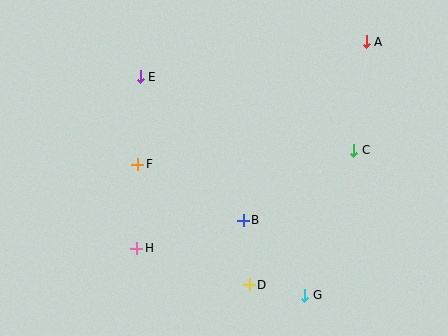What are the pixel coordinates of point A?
Point A is at (366, 42).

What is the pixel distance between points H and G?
The distance between H and G is 175 pixels.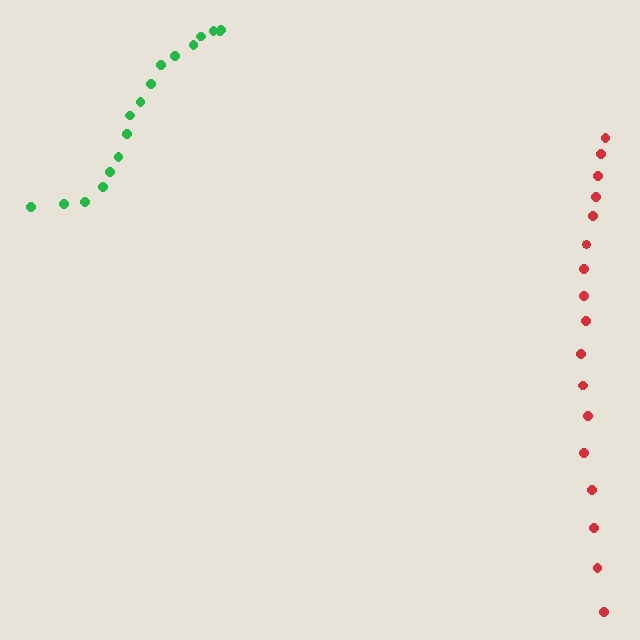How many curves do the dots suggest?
There are 2 distinct paths.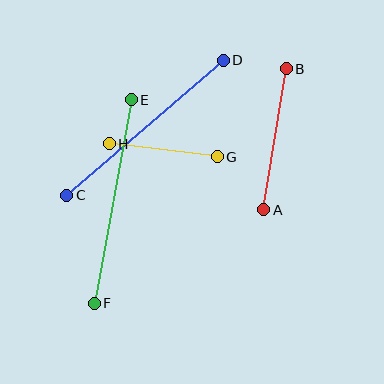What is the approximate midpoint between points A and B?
The midpoint is at approximately (275, 139) pixels.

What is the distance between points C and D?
The distance is approximately 207 pixels.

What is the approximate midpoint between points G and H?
The midpoint is at approximately (163, 150) pixels.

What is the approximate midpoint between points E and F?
The midpoint is at approximately (113, 201) pixels.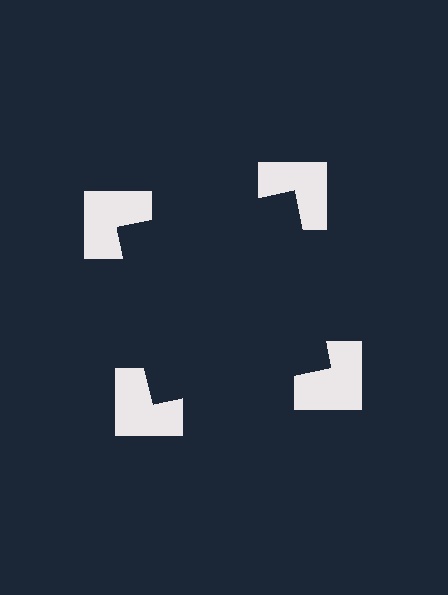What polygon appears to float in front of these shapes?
An illusory square — its edges are inferred from the aligned wedge cuts in the notched squares, not physically drawn.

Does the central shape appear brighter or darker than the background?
It typically appears slightly darker than the background, even though no actual brightness change is drawn.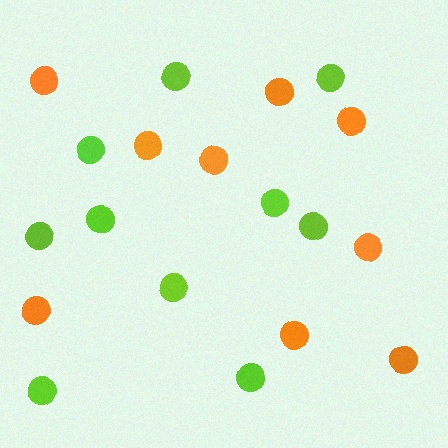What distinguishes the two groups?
There are 2 groups: one group of orange circles (9) and one group of lime circles (10).